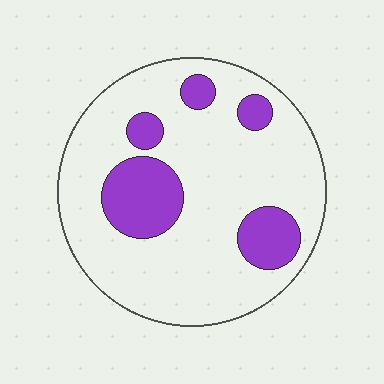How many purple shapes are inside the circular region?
5.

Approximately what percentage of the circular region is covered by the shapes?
Approximately 20%.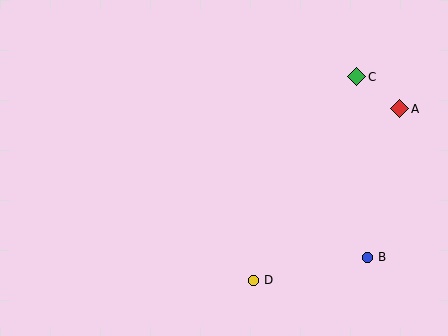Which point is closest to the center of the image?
Point D at (253, 280) is closest to the center.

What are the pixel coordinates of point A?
Point A is at (400, 109).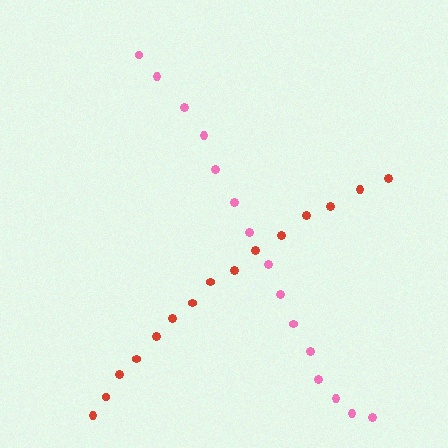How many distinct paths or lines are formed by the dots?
There are 2 distinct paths.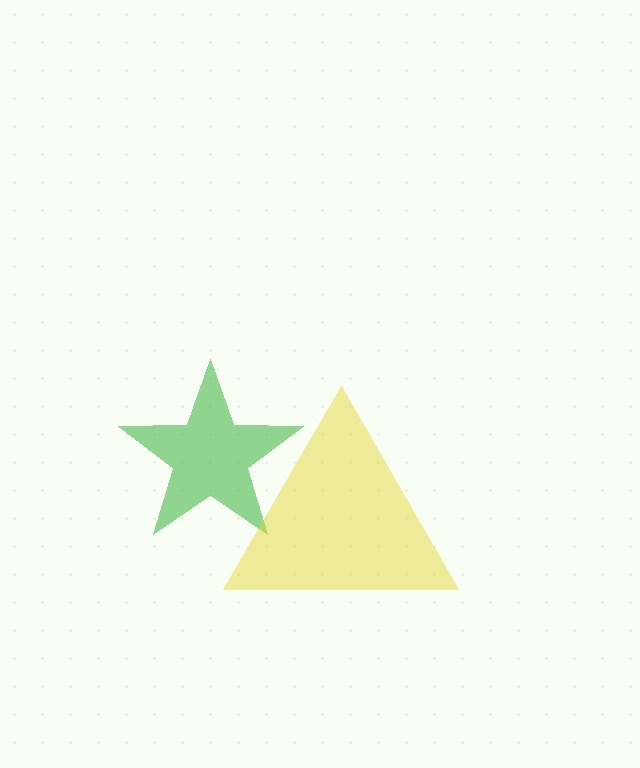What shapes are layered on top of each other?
The layered shapes are: a green star, a yellow triangle.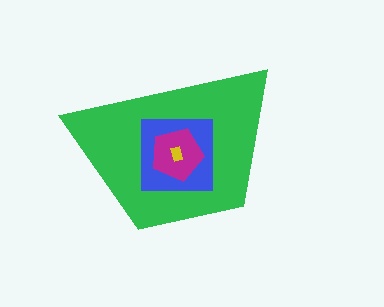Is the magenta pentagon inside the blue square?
Yes.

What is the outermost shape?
The green trapezoid.